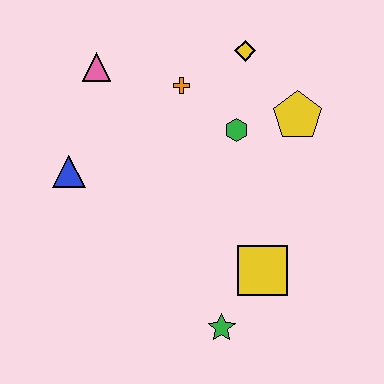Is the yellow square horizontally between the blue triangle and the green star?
No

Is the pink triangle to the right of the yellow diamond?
No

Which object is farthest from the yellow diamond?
The green star is farthest from the yellow diamond.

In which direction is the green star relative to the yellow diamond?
The green star is below the yellow diamond.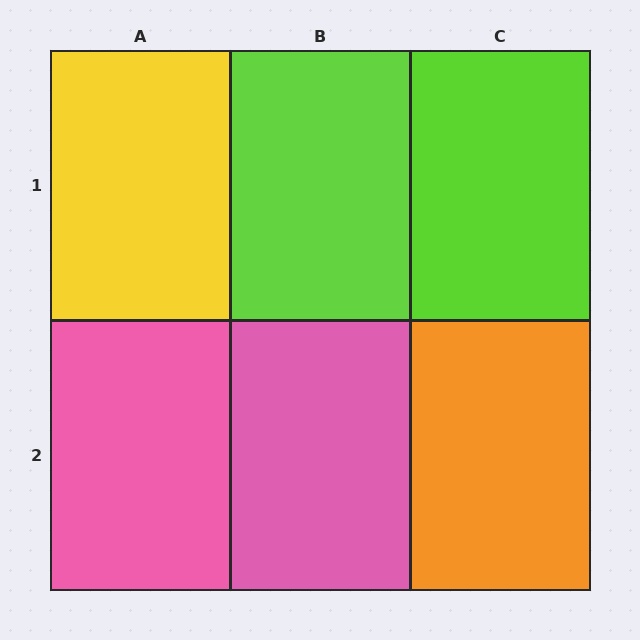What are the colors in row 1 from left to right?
Yellow, lime, lime.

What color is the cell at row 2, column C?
Orange.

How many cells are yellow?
1 cell is yellow.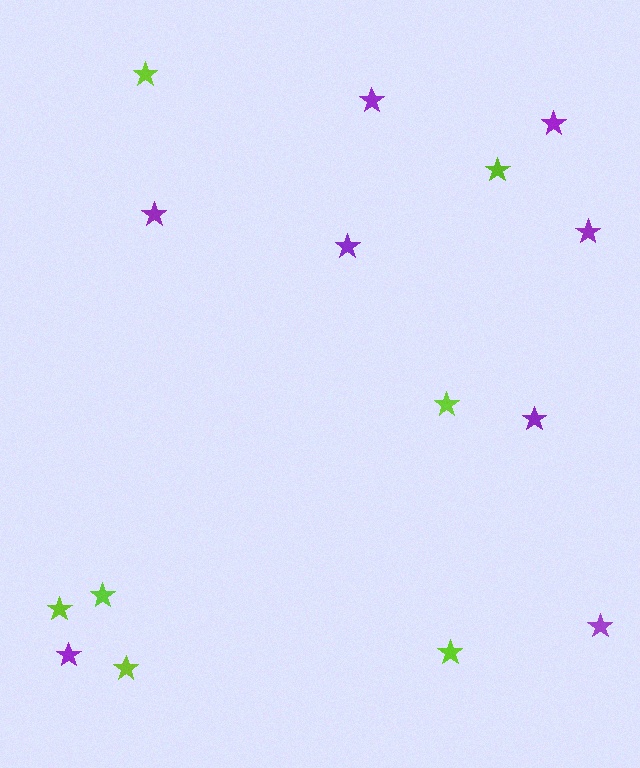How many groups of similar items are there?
There are 2 groups: one group of purple stars (8) and one group of lime stars (7).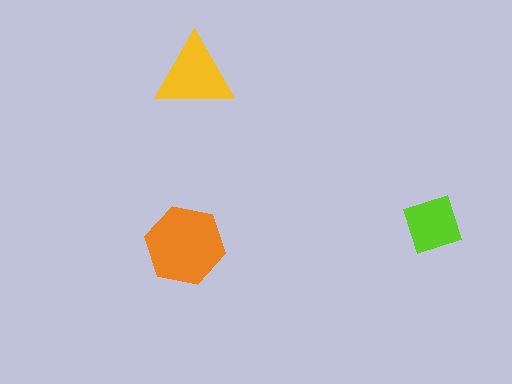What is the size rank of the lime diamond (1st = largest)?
3rd.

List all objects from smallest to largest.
The lime diamond, the yellow triangle, the orange hexagon.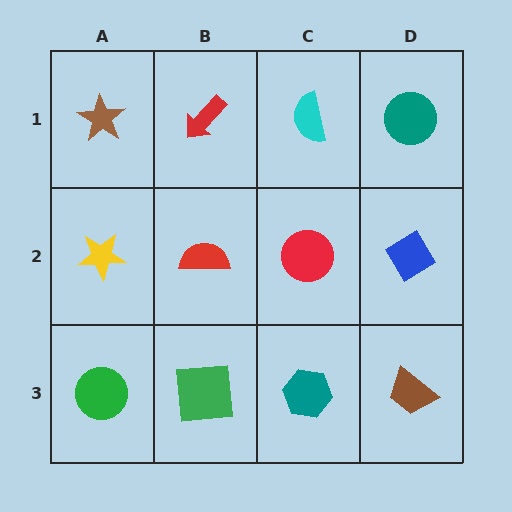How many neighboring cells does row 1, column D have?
2.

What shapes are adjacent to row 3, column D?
A blue diamond (row 2, column D), a teal hexagon (row 3, column C).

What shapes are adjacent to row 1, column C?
A red circle (row 2, column C), a red arrow (row 1, column B), a teal circle (row 1, column D).